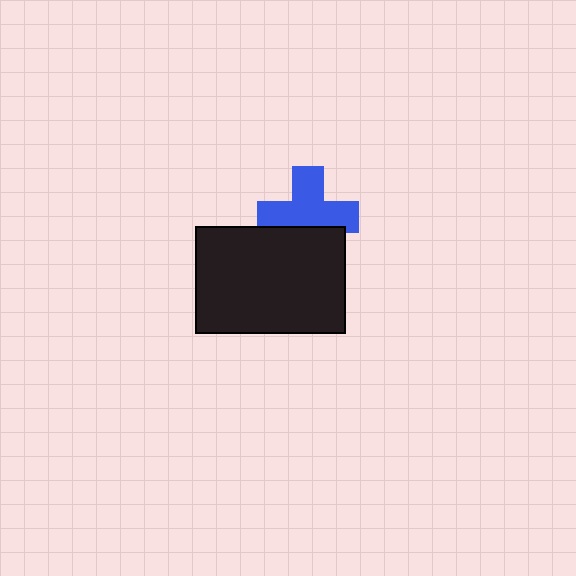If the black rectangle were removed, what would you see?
You would see the complete blue cross.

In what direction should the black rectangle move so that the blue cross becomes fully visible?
The black rectangle should move down. That is the shortest direction to clear the overlap and leave the blue cross fully visible.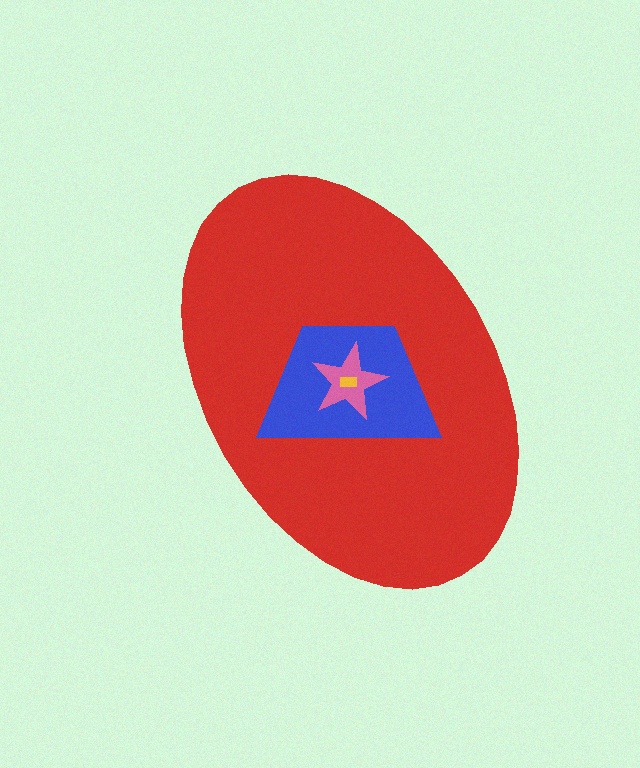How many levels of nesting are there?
4.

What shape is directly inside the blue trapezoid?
The pink star.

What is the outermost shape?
The red ellipse.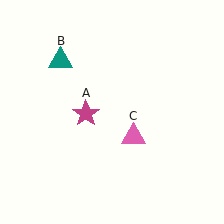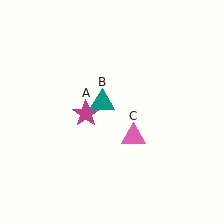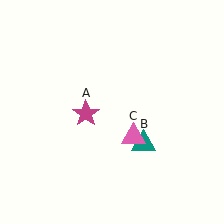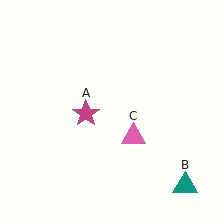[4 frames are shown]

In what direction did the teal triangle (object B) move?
The teal triangle (object B) moved down and to the right.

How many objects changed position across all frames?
1 object changed position: teal triangle (object B).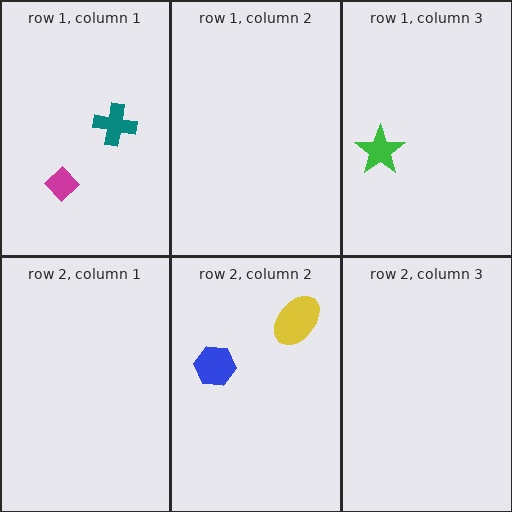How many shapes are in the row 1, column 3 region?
1.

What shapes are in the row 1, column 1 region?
The teal cross, the magenta diamond.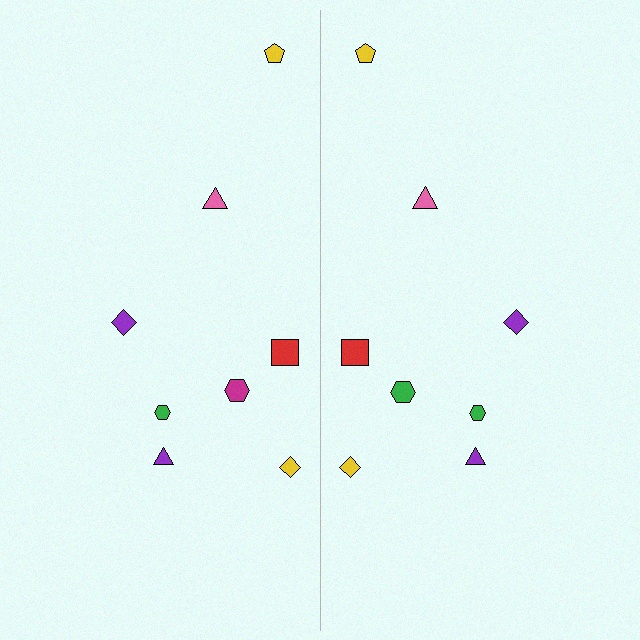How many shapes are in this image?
There are 16 shapes in this image.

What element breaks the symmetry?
The green hexagon on the right side breaks the symmetry — its mirror counterpart is magenta.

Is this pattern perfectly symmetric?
No, the pattern is not perfectly symmetric. The green hexagon on the right side breaks the symmetry — its mirror counterpart is magenta.